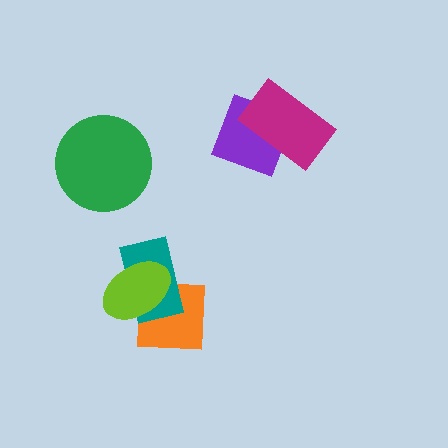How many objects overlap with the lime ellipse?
2 objects overlap with the lime ellipse.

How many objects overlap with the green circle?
0 objects overlap with the green circle.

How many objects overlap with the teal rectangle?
2 objects overlap with the teal rectangle.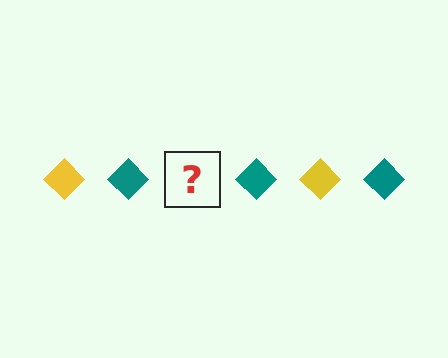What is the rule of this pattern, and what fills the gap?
The rule is that the pattern cycles through yellow, teal diamonds. The gap should be filled with a yellow diamond.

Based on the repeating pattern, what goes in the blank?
The blank should be a yellow diamond.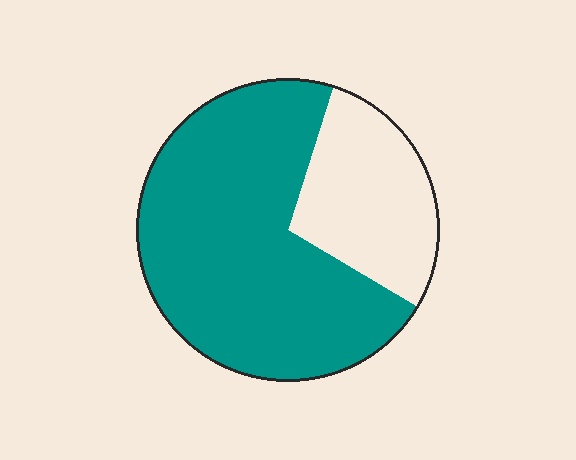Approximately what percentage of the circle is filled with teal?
Approximately 70%.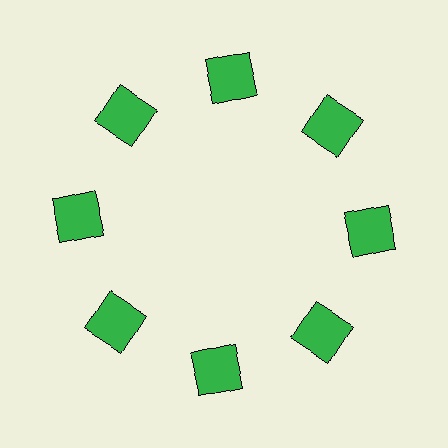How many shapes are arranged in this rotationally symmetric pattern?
There are 8 shapes, arranged in 8 groups of 1.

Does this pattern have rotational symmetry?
Yes, this pattern has 8-fold rotational symmetry. It looks the same after rotating 45 degrees around the center.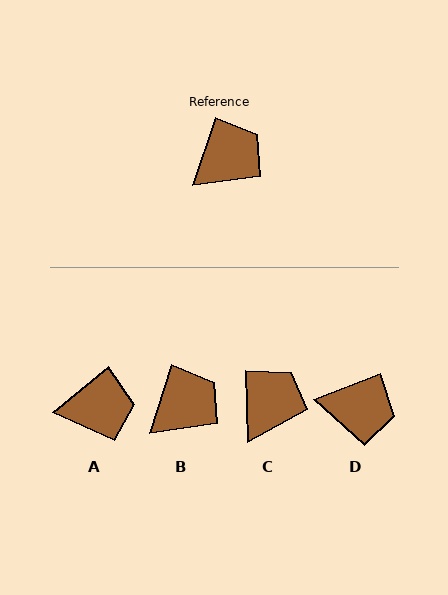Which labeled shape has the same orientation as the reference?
B.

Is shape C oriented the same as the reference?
No, it is off by about 20 degrees.